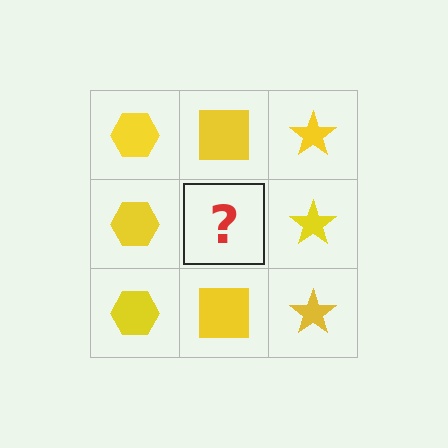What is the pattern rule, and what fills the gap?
The rule is that each column has a consistent shape. The gap should be filled with a yellow square.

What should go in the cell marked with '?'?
The missing cell should contain a yellow square.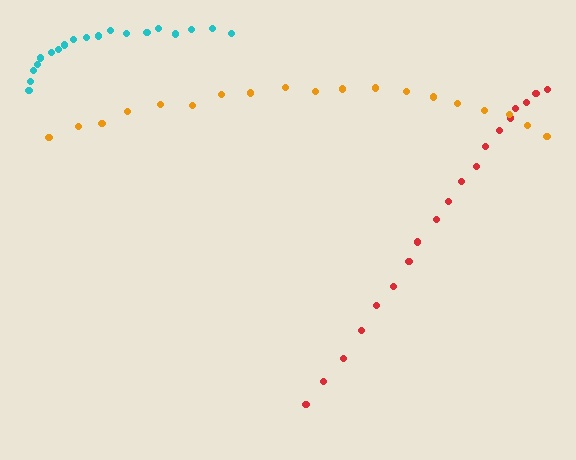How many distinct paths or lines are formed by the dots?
There are 3 distinct paths.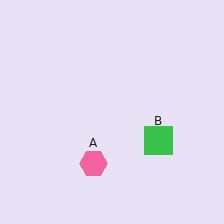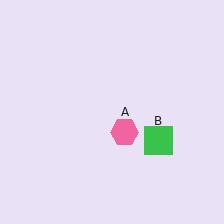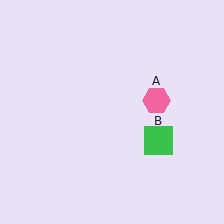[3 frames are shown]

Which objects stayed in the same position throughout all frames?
Green square (object B) remained stationary.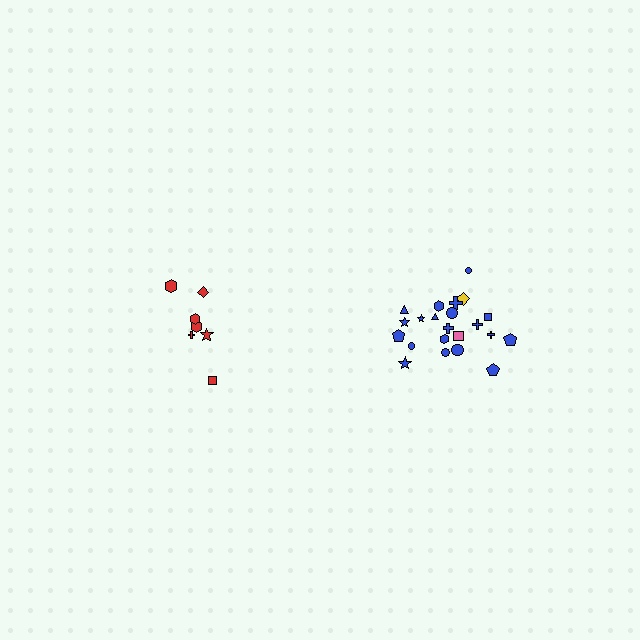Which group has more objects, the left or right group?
The right group.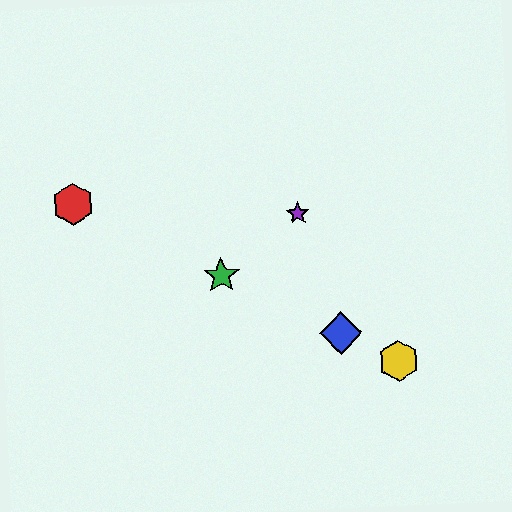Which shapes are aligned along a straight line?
The red hexagon, the blue diamond, the green star, the yellow hexagon are aligned along a straight line.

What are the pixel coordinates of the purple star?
The purple star is at (298, 214).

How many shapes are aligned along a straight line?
4 shapes (the red hexagon, the blue diamond, the green star, the yellow hexagon) are aligned along a straight line.